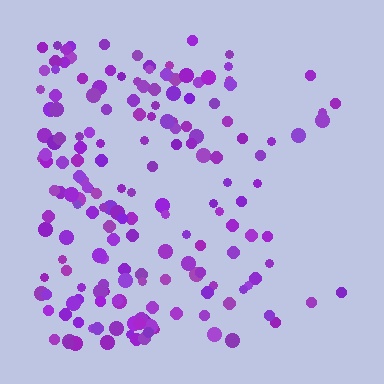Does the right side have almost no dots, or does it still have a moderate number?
Still a moderate number, just noticeably fewer than the left.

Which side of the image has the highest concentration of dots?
The left.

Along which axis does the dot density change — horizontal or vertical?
Horizontal.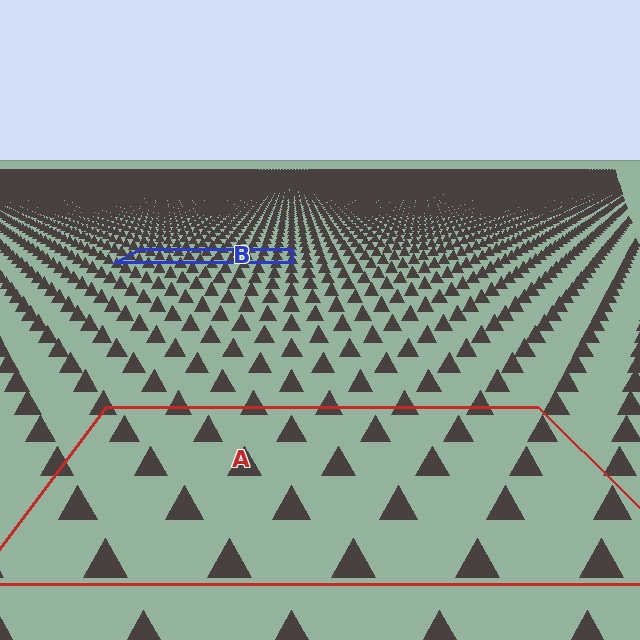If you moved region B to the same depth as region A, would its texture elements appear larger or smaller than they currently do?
They would appear larger. At a closer depth, the same texture elements are projected at a bigger on-screen size.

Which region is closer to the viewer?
Region A is closer. The texture elements there are larger and more spread out.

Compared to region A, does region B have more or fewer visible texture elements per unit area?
Region B has more texture elements per unit area — they are packed more densely because it is farther away.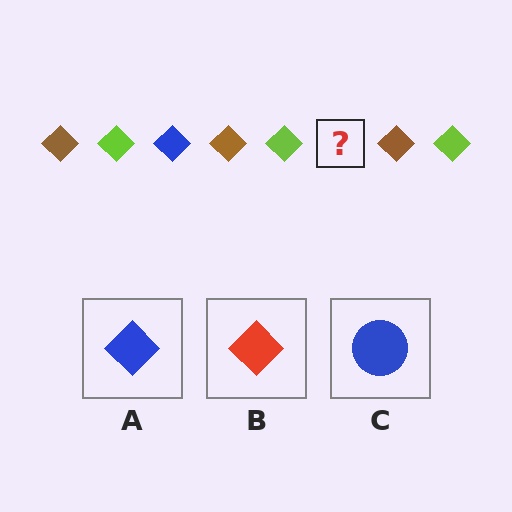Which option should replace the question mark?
Option A.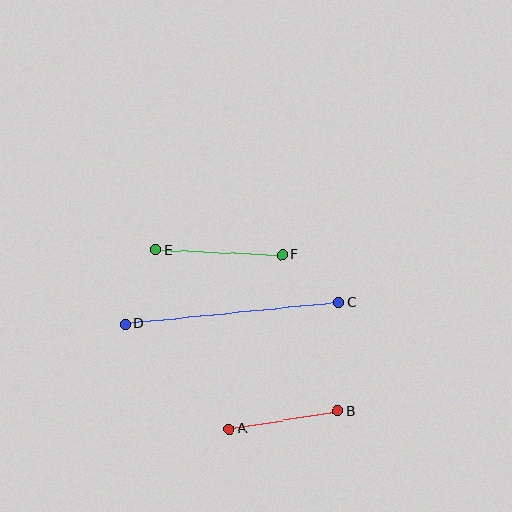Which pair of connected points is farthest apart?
Points C and D are farthest apart.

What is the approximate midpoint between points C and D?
The midpoint is at approximately (232, 313) pixels.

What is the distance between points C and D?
The distance is approximately 214 pixels.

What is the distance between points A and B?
The distance is approximately 110 pixels.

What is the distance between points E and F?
The distance is approximately 127 pixels.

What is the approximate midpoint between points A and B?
The midpoint is at approximately (284, 420) pixels.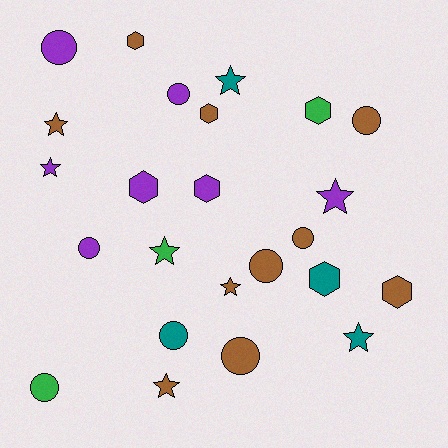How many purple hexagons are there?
There are 2 purple hexagons.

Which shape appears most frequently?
Circle, with 9 objects.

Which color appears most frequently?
Brown, with 10 objects.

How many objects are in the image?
There are 24 objects.